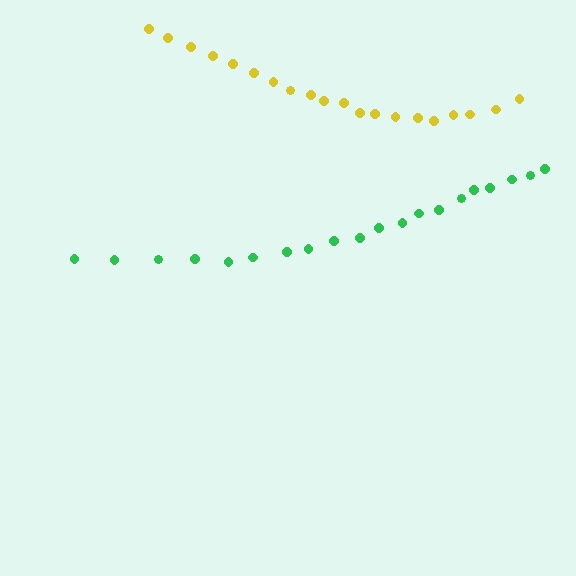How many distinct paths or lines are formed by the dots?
There are 2 distinct paths.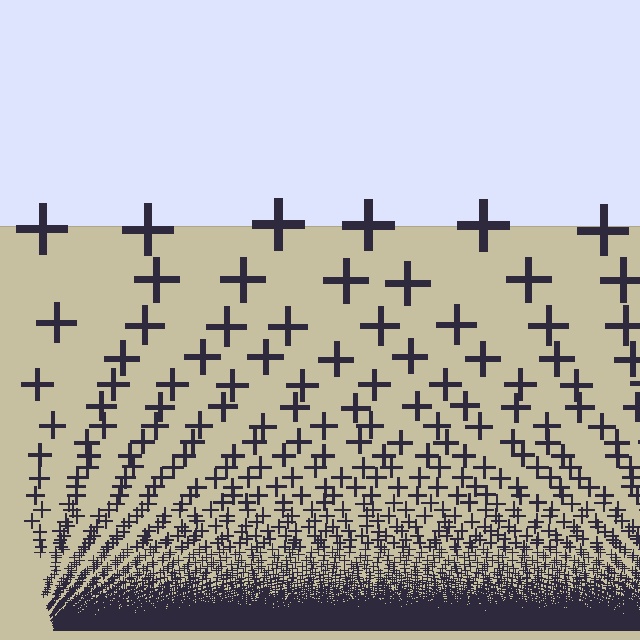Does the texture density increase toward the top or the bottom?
Density increases toward the bottom.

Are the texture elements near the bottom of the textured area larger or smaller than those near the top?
Smaller. The gradient is inverted — elements near the bottom are smaller and denser.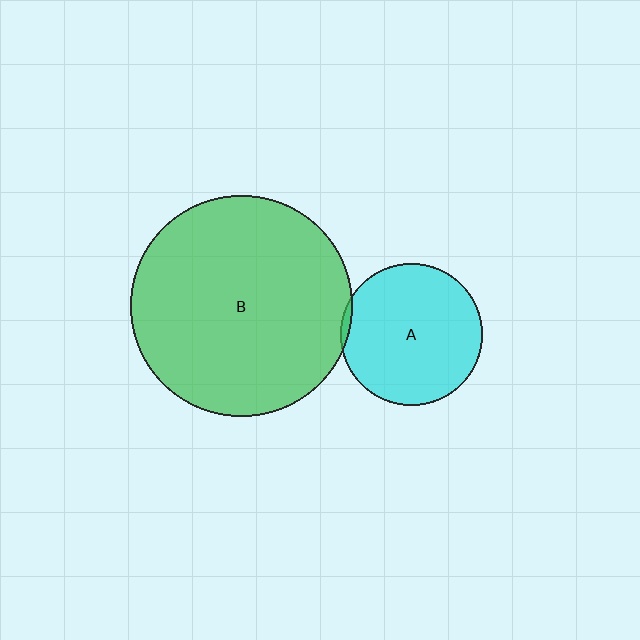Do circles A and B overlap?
Yes.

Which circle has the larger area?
Circle B (green).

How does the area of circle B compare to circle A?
Approximately 2.4 times.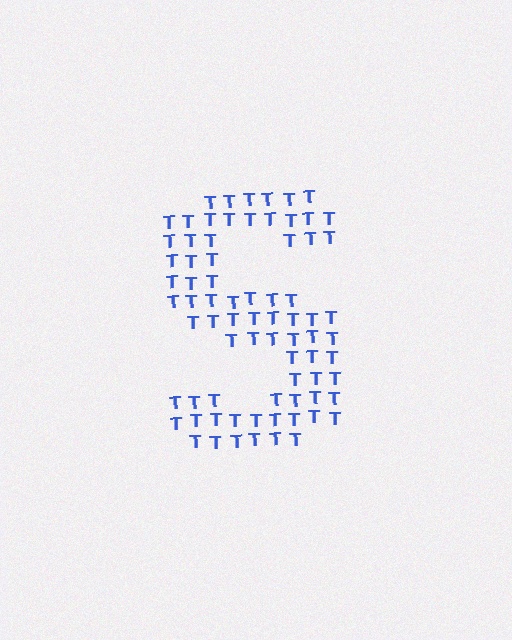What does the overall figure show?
The overall figure shows the letter S.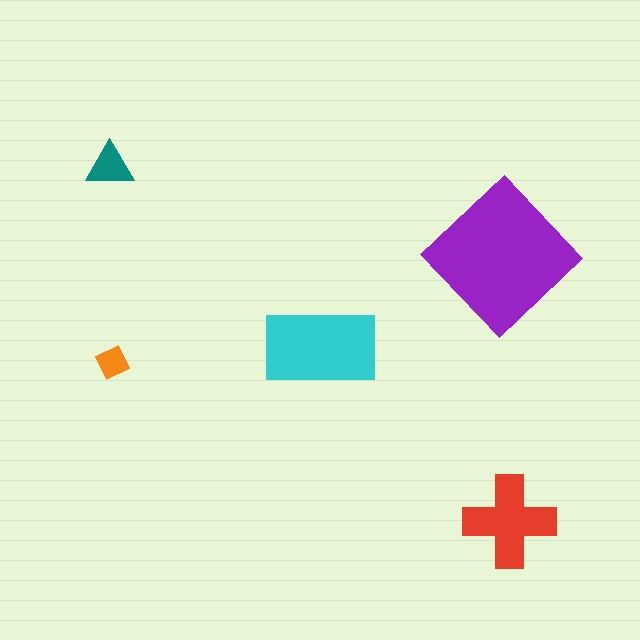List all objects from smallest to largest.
The orange diamond, the teal triangle, the red cross, the cyan rectangle, the purple diamond.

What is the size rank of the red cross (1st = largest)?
3rd.